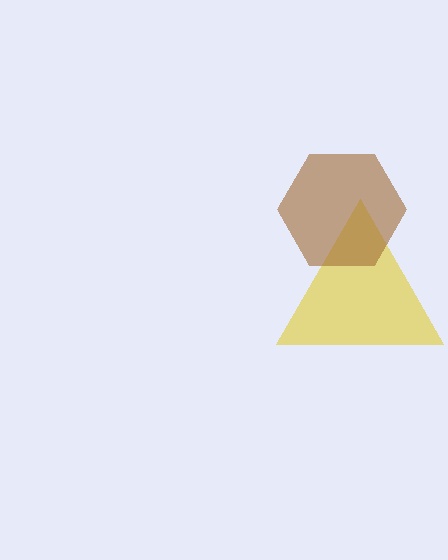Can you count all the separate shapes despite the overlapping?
Yes, there are 2 separate shapes.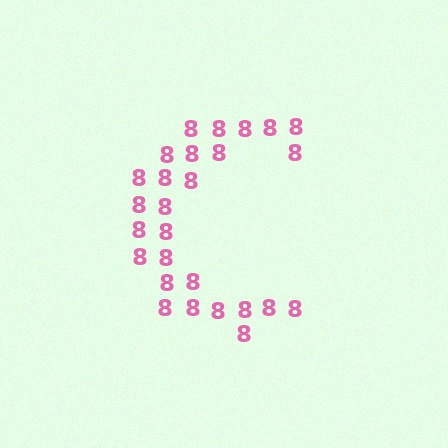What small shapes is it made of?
It is made of small digit 8's.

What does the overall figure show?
The overall figure shows the letter C.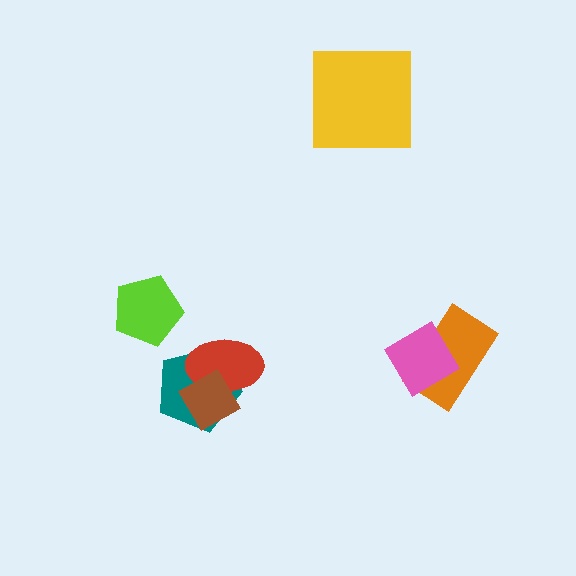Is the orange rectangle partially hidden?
Yes, it is partially covered by another shape.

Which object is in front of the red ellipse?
The brown diamond is in front of the red ellipse.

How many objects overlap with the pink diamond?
1 object overlaps with the pink diamond.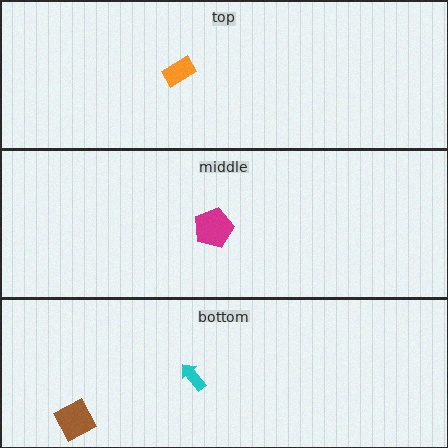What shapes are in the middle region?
The magenta pentagon.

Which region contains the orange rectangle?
The top region.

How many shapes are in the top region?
1.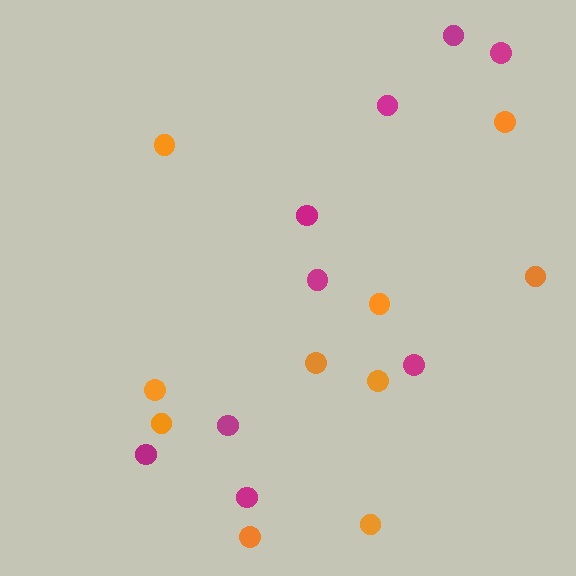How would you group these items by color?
There are 2 groups: one group of magenta circles (9) and one group of orange circles (10).